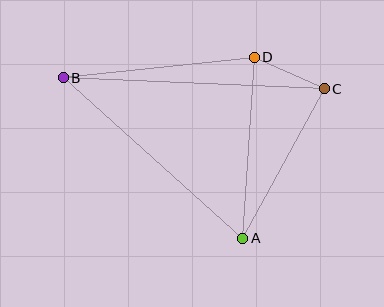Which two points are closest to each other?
Points C and D are closest to each other.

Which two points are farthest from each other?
Points B and C are farthest from each other.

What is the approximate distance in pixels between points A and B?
The distance between A and B is approximately 241 pixels.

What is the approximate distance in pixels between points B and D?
The distance between B and D is approximately 192 pixels.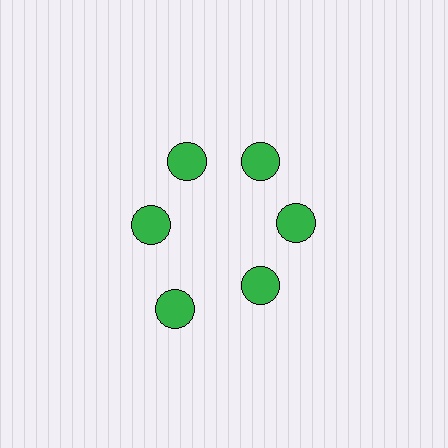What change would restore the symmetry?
The symmetry would be restored by moving it inward, back onto the ring so that all 6 circles sit at equal angles and equal distance from the center.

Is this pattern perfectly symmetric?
No. The 6 green circles are arranged in a ring, but one element near the 7 o'clock position is pushed outward from the center, breaking the 6-fold rotational symmetry.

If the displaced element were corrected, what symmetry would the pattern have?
It would have 6-fold rotational symmetry — the pattern would map onto itself every 60 degrees.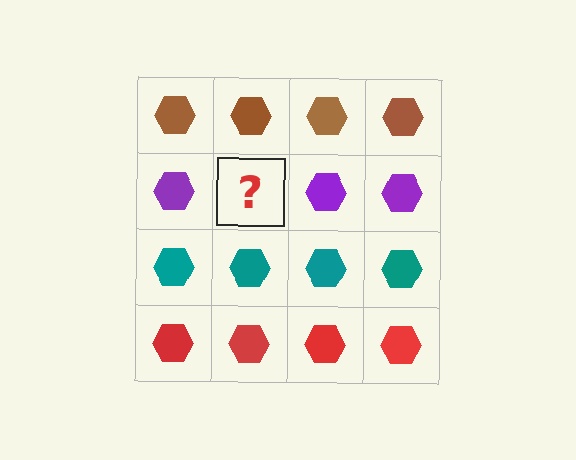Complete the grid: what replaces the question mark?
The question mark should be replaced with a purple hexagon.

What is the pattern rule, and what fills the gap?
The rule is that each row has a consistent color. The gap should be filled with a purple hexagon.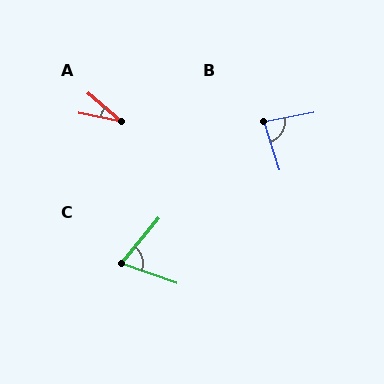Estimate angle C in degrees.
Approximately 69 degrees.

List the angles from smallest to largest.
A (30°), C (69°), B (84°).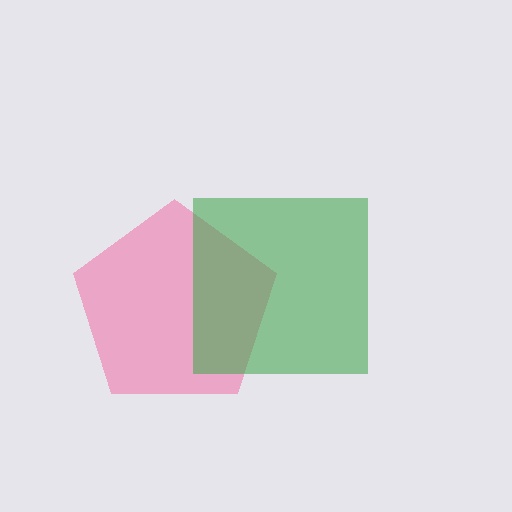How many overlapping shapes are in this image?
There are 2 overlapping shapes in the image.